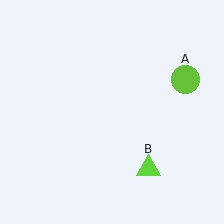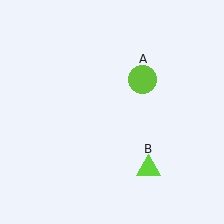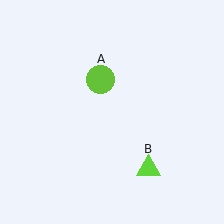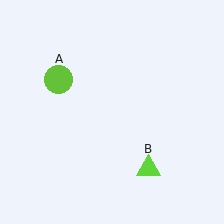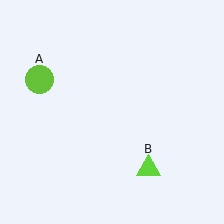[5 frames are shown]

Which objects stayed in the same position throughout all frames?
Lime triangle (object B) remained stationary.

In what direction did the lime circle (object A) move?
The lime circle (object A) moved left.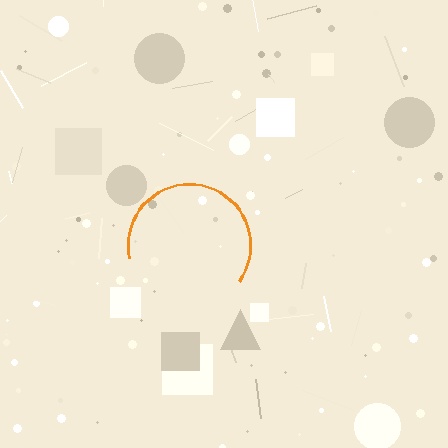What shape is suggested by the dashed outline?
The dashed outline suggests a circle.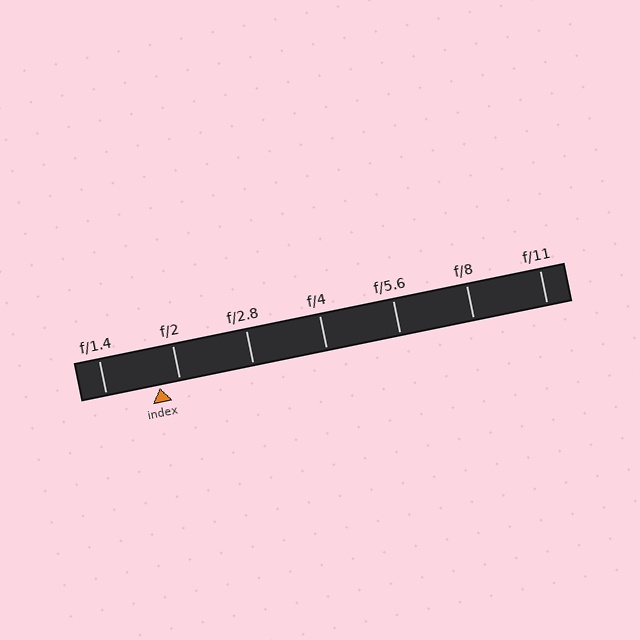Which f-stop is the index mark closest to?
The index mark is closest to f/2.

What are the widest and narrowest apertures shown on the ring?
The widest aperture shown is f/1.4 and the narrowest is f/11.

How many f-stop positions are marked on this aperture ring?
There are 7 f-stop positions marked.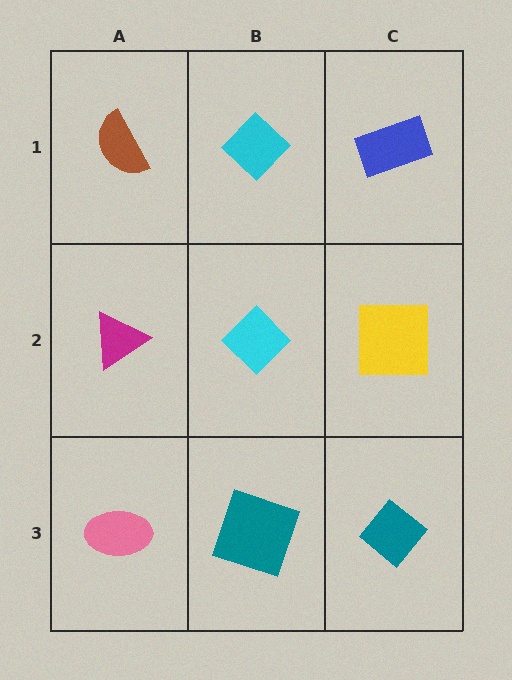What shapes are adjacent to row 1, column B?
A cyan diamond (row 2, column B), a brown semicircle (row 1, column A), a blue rectangle (row 1, column C).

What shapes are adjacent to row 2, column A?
A brown semicircle (row 1, column A), a pink ellipse (row 3, column A), a cyan diamond (row 2, column B).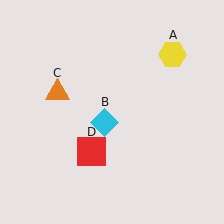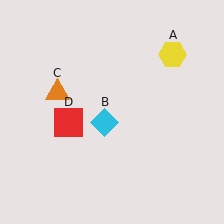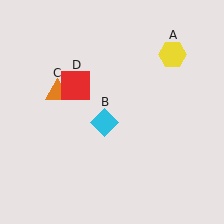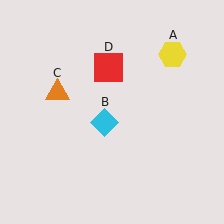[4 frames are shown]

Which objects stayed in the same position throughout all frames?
Yellow hexagon (object A) and cyan diamond (object B) and orange triangle (object C) remained stationary.